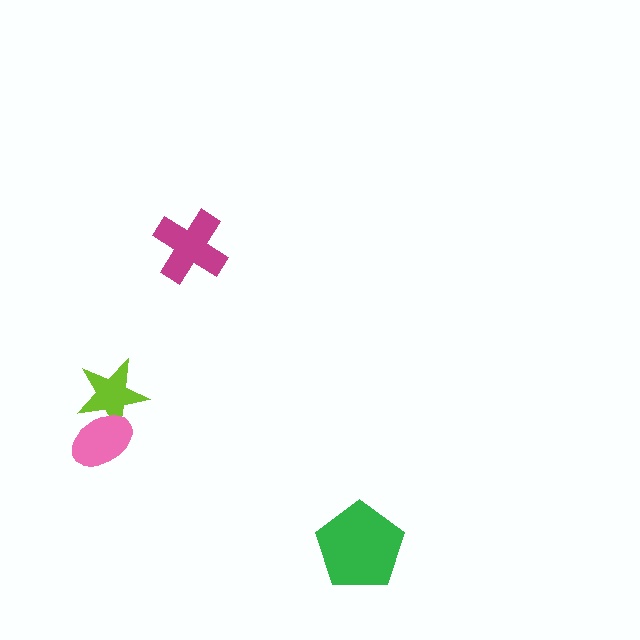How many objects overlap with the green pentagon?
0 objects overlap with the green pentagon.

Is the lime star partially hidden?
Yes, it is partially covered by another shape.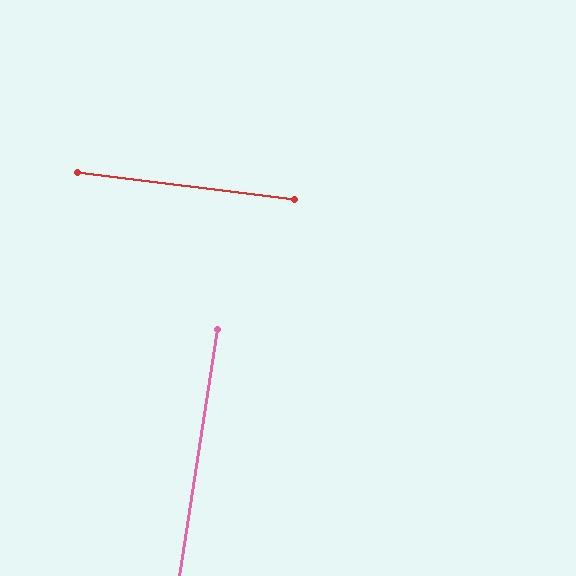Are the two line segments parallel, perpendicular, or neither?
Perpendicular — they meet at approximately 88°.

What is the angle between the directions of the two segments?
Approximately 88 degrees.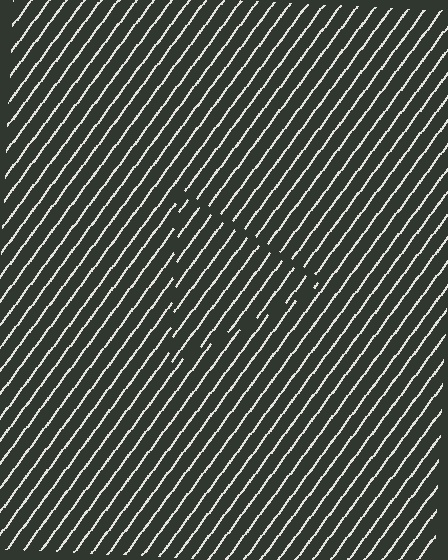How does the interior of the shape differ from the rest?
The interior of the shape contains the same grating, shifted by half a period — the contour is defined by the phase discontinuity where line-ends from the inner and outer gratings abut.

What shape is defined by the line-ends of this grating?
An illusory triangle. The interior of the shape contains the same grating, shifted by half a period — the contour is defined by the phase discontinuity where line-ends from the inner and outer gratings abut.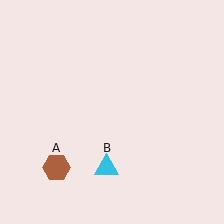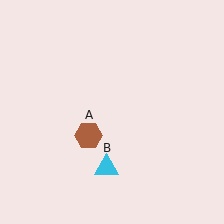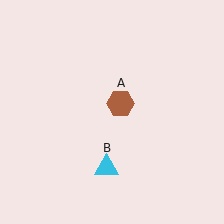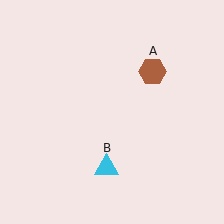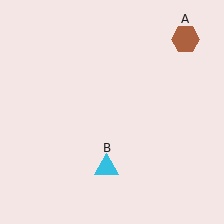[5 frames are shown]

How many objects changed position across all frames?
1 object changed position: brown hexagon (object A).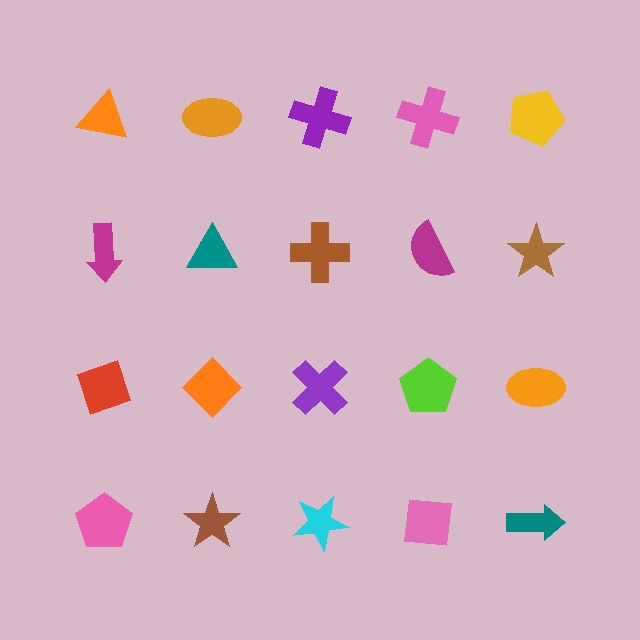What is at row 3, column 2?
An orange diamond.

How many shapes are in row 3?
5 shapes.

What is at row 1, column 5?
A yellow pentagon.